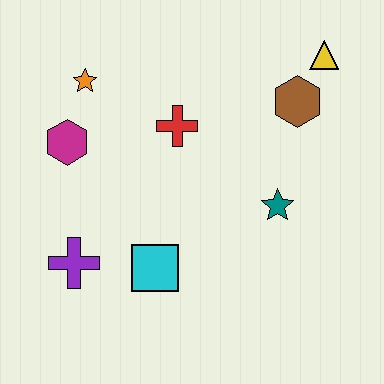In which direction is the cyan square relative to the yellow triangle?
The cyan square is below the yellow triangle.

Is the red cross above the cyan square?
Yes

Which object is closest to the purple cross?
The cyan square is closest to the purple cross.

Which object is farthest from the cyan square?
The yellow triangle is farthest from the cyan square.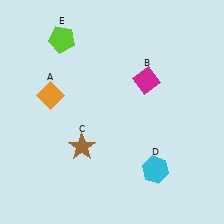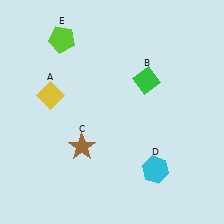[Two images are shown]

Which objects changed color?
A changed from orange to yellow. B changed from magenta to green.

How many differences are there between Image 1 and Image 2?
There are 2 differences between the two images.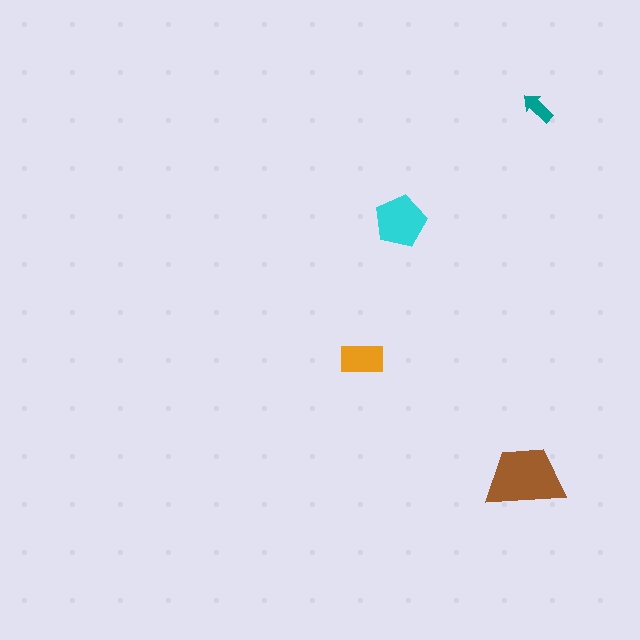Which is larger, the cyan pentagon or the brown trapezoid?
The brown trapezoid.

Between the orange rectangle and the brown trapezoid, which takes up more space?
The brown trapezoid.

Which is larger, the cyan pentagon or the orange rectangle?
The cyan pentagon.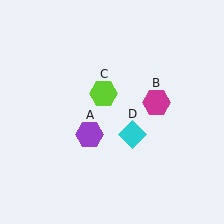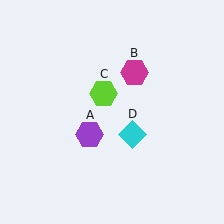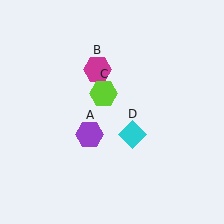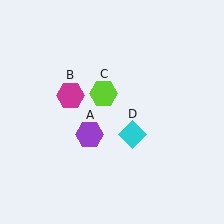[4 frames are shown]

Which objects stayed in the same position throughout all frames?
Purple hexagon (object A) and lime hexagon (object C) and cyan diamond (object D) remained stationary.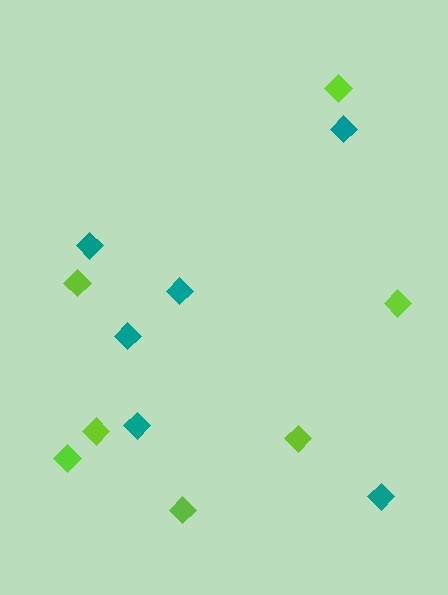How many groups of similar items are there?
There are 2 groups: one group of lime diamonds (7) and one group of teal diamonds (6).